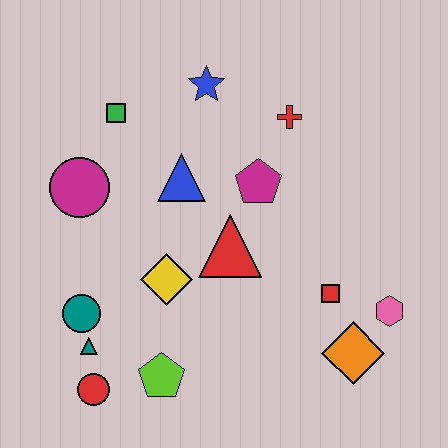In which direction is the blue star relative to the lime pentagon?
The blue star is above the lime pentagon.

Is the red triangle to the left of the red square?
Yes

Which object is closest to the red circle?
The teal triangle is closest to the red circle.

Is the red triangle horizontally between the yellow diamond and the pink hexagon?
Yes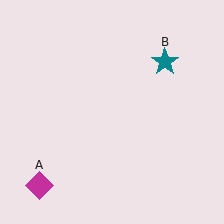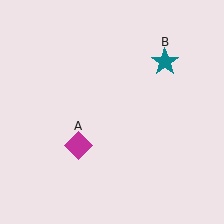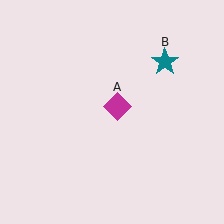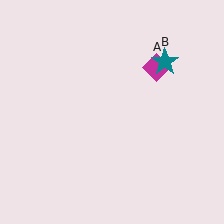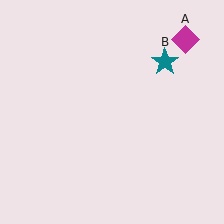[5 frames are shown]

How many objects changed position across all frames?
1 object changed position: magenta diamond (object A).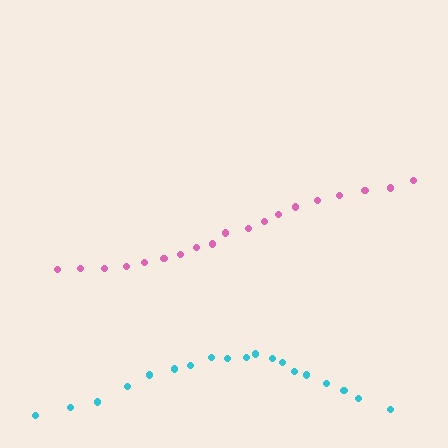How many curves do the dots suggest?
There are 2 distinct paths.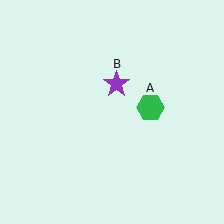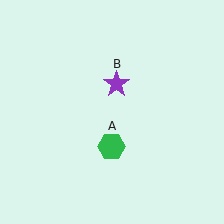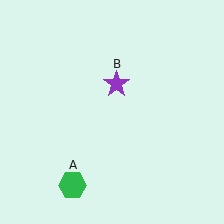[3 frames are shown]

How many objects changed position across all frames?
1 object changed position: green hexagon (object A).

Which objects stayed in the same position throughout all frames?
Purple star (object B) remained stationary.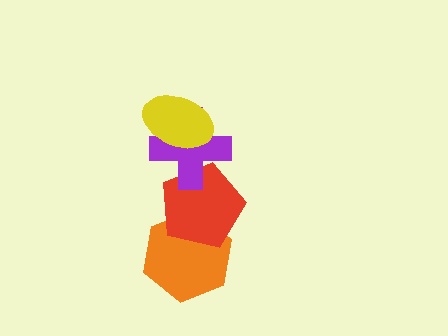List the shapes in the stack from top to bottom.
From top to bottom: the yellow ellipse, the purple cross, the red pentagon, the orange hexagon.